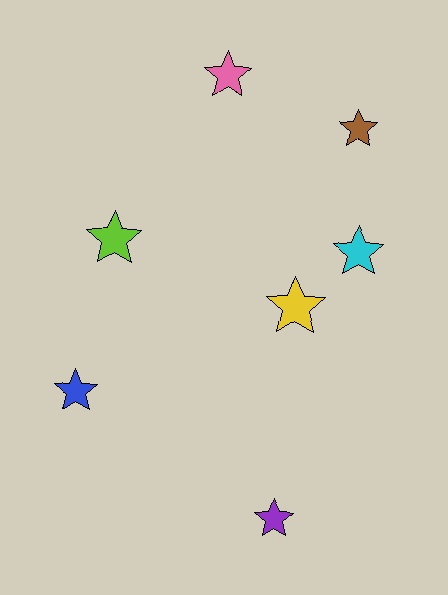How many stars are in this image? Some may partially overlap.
There are 7 stars.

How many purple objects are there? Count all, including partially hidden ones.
There is 1 purple object.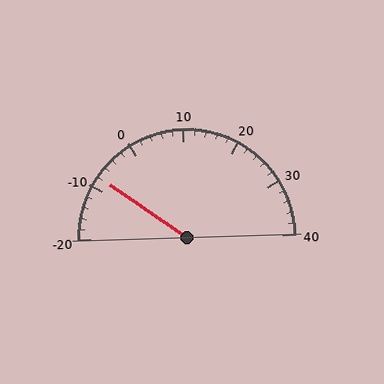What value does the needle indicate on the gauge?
The needle indicates approximately -8.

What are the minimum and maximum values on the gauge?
The gauge ranges from -20 to 40.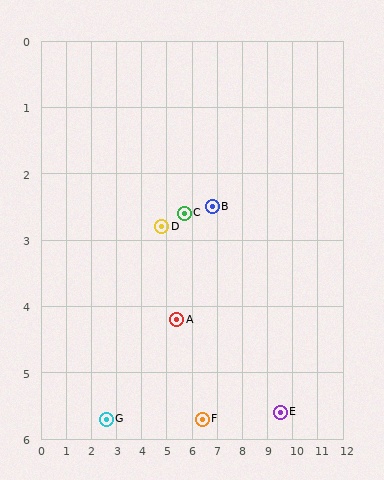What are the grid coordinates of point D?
Point D is at approximately (4.8, 2.8).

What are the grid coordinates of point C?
Point C is at approximately (5.7, 2.6).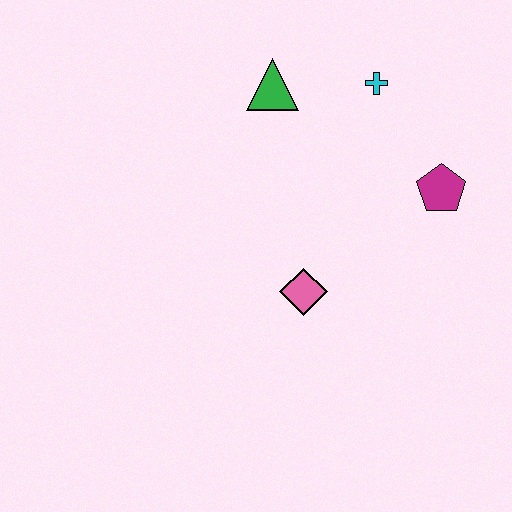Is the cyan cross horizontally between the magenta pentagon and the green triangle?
Yes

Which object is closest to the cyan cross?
The green triangle is closest to the cyan cross.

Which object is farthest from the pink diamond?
The cyan cross is farthest from the pink diamond.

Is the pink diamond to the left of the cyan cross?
Yes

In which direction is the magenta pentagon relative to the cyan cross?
The magenta pentagon is below the cyan cross.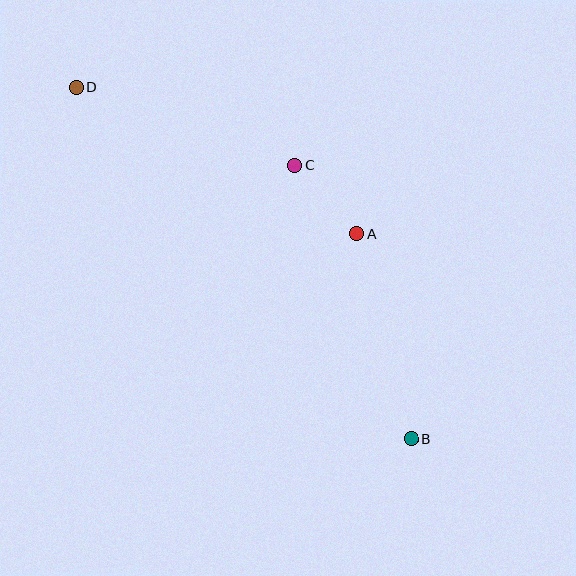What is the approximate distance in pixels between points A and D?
The distance between A and D is approximately 317 pixels.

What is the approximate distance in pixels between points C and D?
The distance between C and D is approximately 232 pixels.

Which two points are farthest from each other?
Points B and D are farthest from each other.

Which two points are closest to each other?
Points A and C are closest to each other.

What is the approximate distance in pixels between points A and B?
The distance between A and B is approximately 212 pixels.